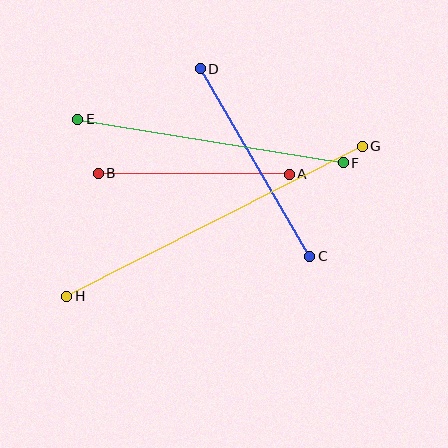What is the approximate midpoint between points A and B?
The midpoint is at approximately (194, 174) pixels.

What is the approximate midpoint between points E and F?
The midpoint is at approximately (211, 141) pixels.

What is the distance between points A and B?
The distance is approximately 191 pixels.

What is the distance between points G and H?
The distance is approximately 331 pixels.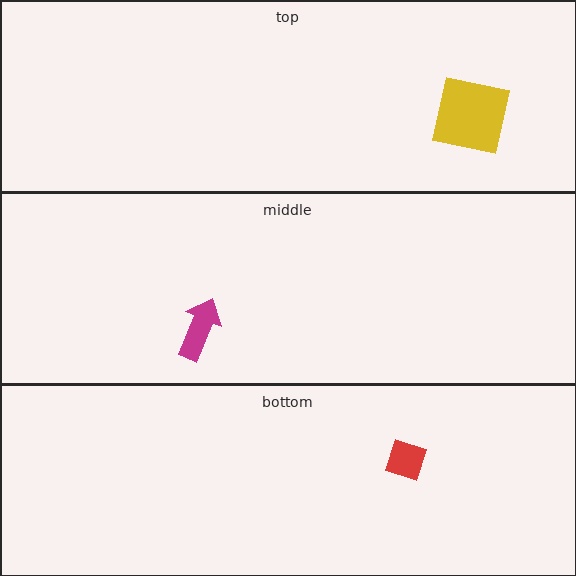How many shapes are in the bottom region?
1.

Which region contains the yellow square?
The top region.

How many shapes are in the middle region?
1.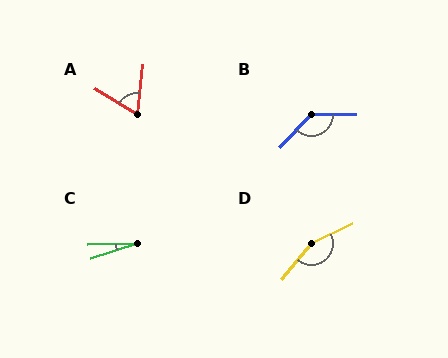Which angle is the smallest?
C, at approximately 16 degrees.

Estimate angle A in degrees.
Approximately 65 degrees.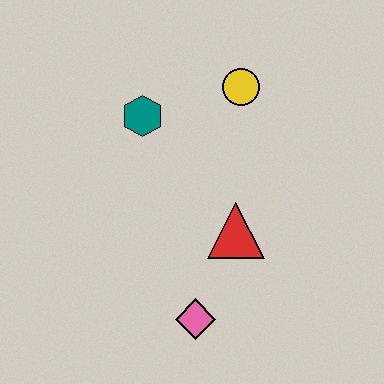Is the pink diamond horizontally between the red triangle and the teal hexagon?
Yes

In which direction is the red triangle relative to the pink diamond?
The red triangle is above the pink diamond.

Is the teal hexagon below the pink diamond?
No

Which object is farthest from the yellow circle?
The pink diamond is farthest from the yellow circle.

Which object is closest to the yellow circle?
The teal hexagon is closest to the yellow circle.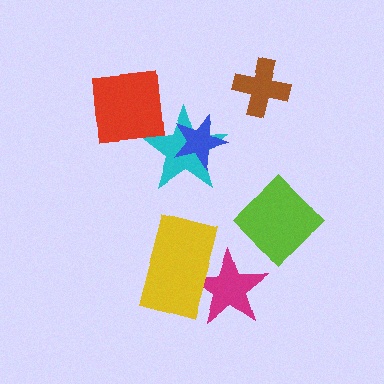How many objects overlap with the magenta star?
1 object overlaps with the magenta star.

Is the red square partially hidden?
No, no other shape covers it.